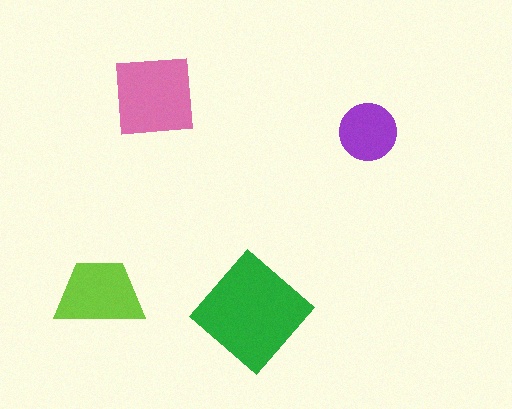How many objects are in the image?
There are 4 objects in the image.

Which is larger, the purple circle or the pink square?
The pink square.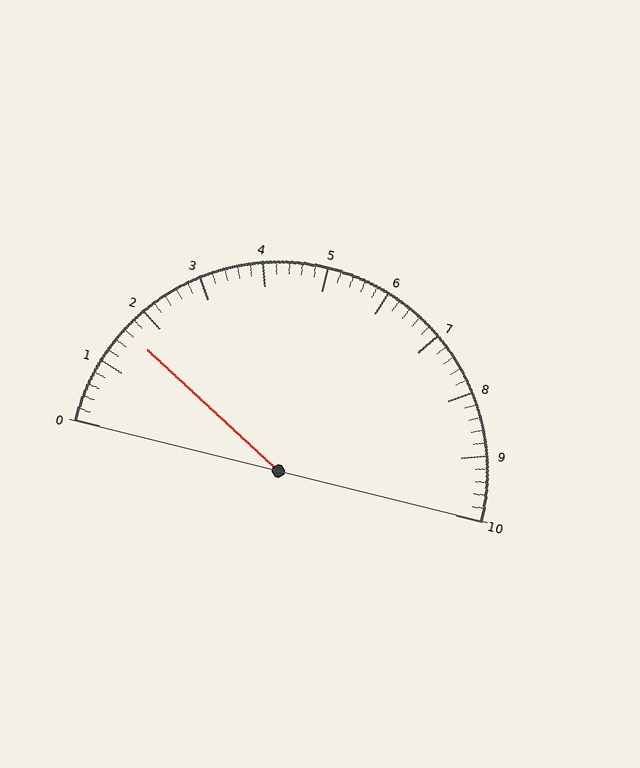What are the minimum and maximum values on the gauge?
The gauge ranges from 0 to 10.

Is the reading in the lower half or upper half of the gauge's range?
The reading is in the lower half of the range (0 to 10).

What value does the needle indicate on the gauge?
The needle indicates approximately 1.6.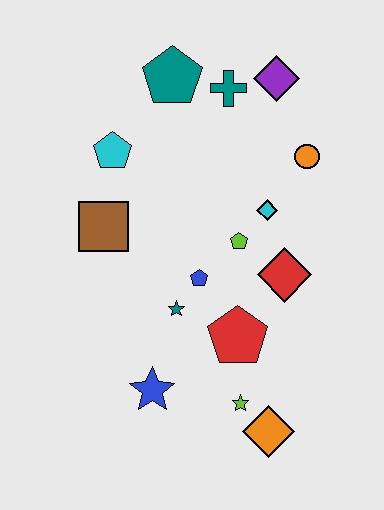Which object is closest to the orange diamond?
The lime star is closest to the orange diamond.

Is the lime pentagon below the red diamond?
No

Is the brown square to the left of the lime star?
Yes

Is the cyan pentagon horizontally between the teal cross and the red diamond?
No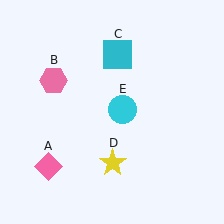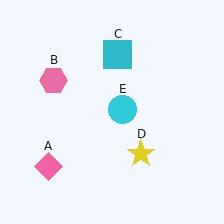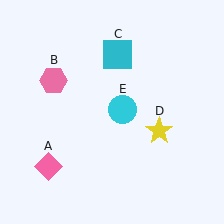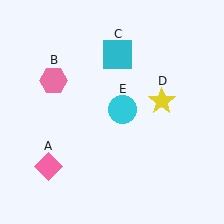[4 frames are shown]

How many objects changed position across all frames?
1 object changed position: yellow star (object D).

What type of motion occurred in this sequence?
The yellow star (object D) rotated counterclockwise around the center of the scene.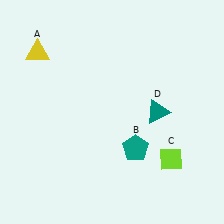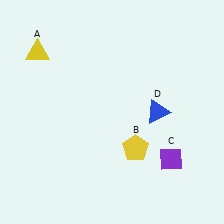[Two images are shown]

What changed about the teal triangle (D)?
In Image 1, D is teal. In Image 2, it changed to blue.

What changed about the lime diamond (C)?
In Image 1, C is lime. In Image 2, it changed to purple.